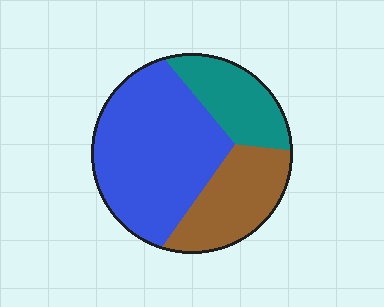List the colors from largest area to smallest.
From largest to smallest: blue, brown, teal.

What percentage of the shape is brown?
Brown covers about 25% of the shape.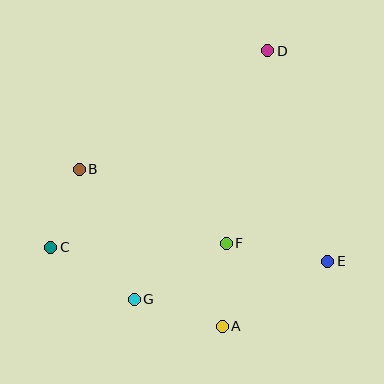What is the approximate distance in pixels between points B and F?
The distance between B and F is approximately 164 pixels.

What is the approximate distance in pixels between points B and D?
The distance between B and D is approximately 223 pixels.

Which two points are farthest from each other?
Points C and D are farthest from each other.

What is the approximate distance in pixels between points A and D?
The distance between A and D is approximately 280 pixels.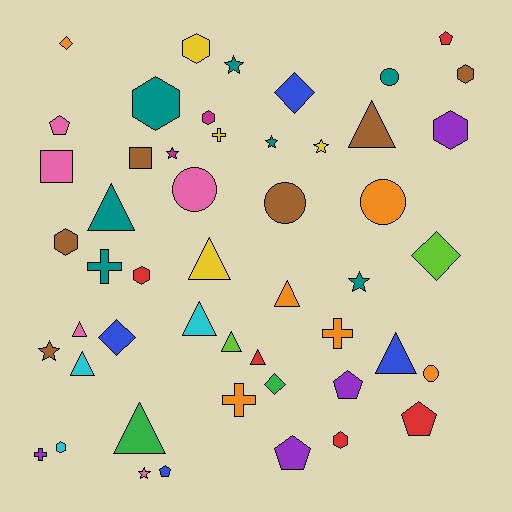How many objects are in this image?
There are 50 objects.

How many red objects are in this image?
There are 5 red objects.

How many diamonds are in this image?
There are 5 diamonds.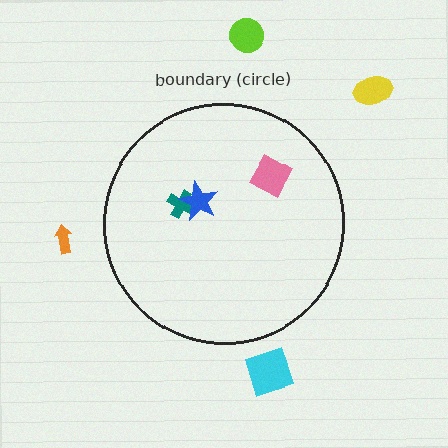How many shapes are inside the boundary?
3 inside, 4 outside.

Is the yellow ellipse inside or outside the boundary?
Outside.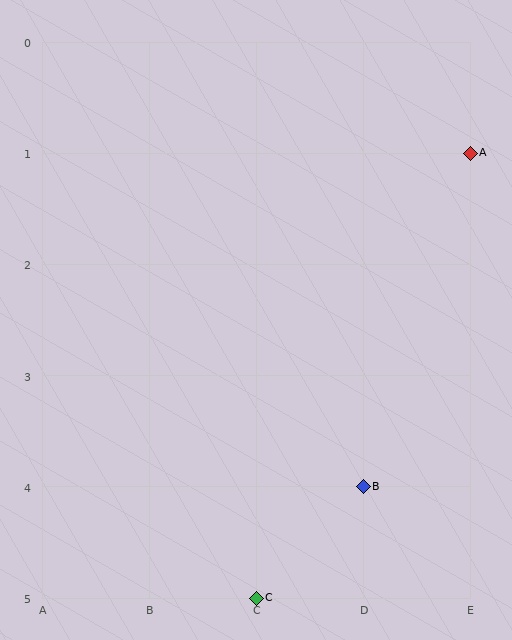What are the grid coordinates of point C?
Point C is at grid coordinates (C, 5).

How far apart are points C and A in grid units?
Points C and A are 2 columns and 4 rows apart (about 4.5 grid units diagonally).